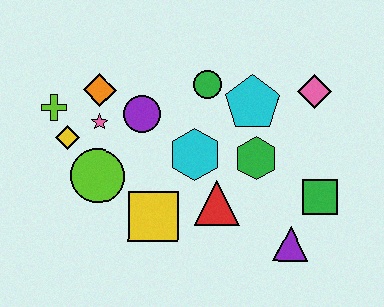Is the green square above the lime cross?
No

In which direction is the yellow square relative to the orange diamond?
The yellow square is below the orange diamond.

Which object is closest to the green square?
The purple triangle is closest to the green square.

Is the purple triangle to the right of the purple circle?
Yes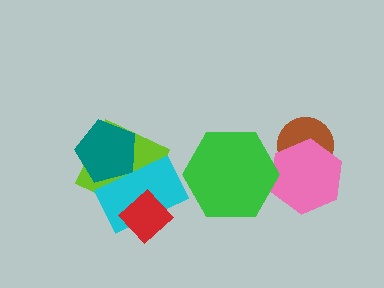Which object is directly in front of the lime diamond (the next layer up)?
The teal pentagon is directly in front of the lime diamond.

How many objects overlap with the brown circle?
1 object overlaps with the brown circle.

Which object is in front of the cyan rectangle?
The red diamond is in front of the cyan rectangle.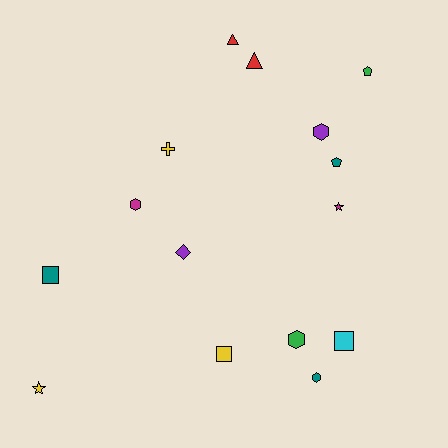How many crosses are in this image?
There is 1 cross.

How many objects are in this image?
There are 15 objects.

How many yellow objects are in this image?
There are 3 yellow objects.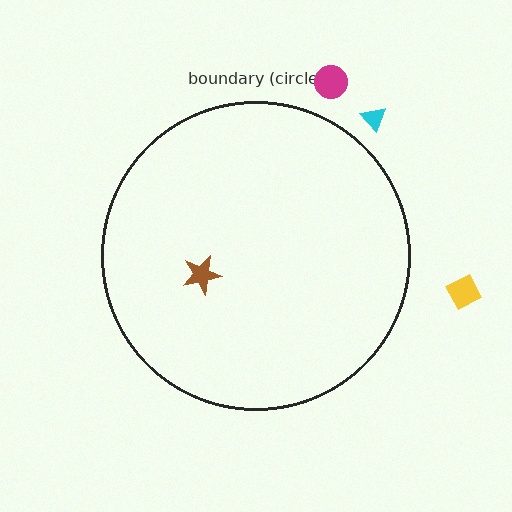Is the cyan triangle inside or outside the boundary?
Outside.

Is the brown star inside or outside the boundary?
Inside.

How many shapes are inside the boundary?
1 inside, 3 outside.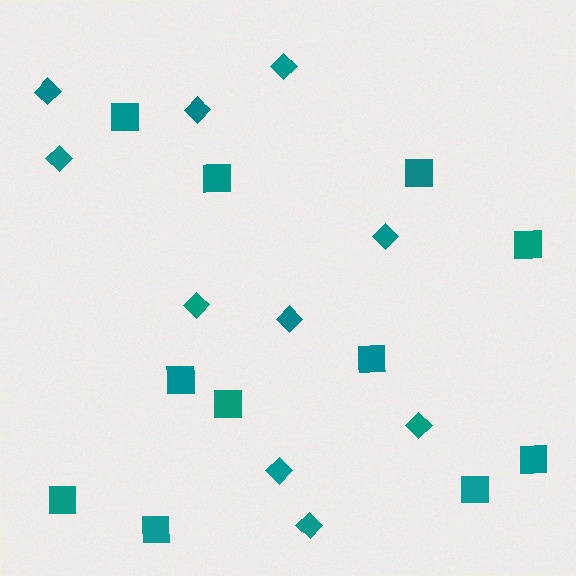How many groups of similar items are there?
There are 2 groups: one group of squares (11) and one group of diamonds (10).